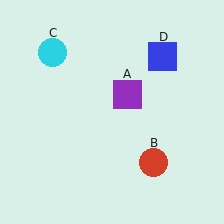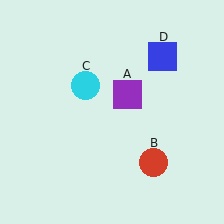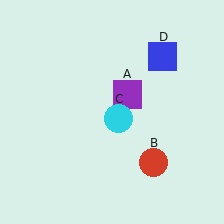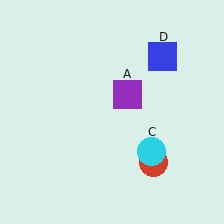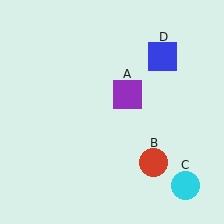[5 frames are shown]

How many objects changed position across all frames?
1 object changed position: cyan circle (object C).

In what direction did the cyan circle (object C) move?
The cyan circle (object C) moved down and to the right.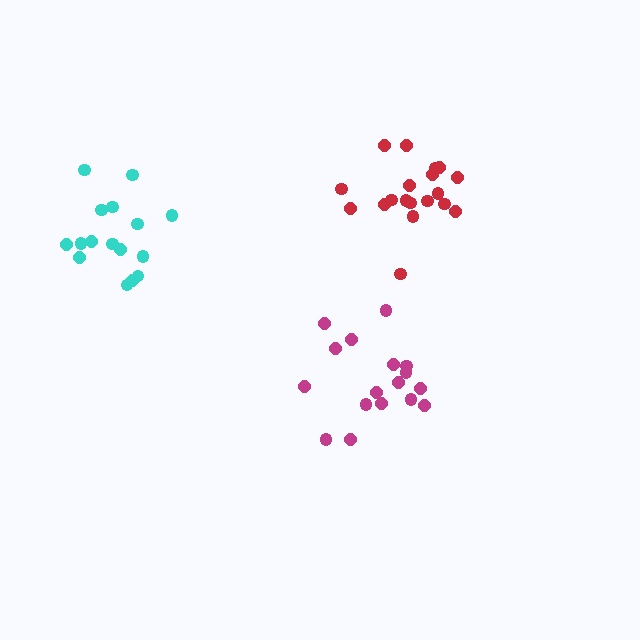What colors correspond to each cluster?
The clusters are colored: magenta, cyan, red.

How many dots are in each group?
Group 1: 17 dots, Group 2: 16 dots, Group 3: 19 dots (52 total).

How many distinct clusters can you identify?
There are 3 distinct clusters.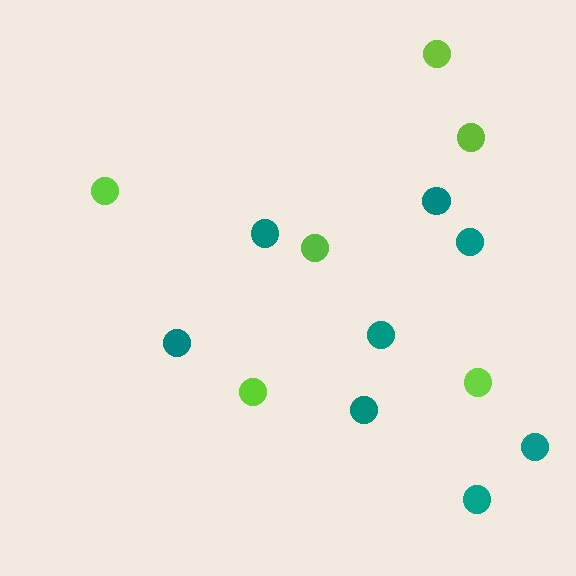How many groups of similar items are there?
There are 2 groups: one group of teal circles (8) and one group of lime circles (6).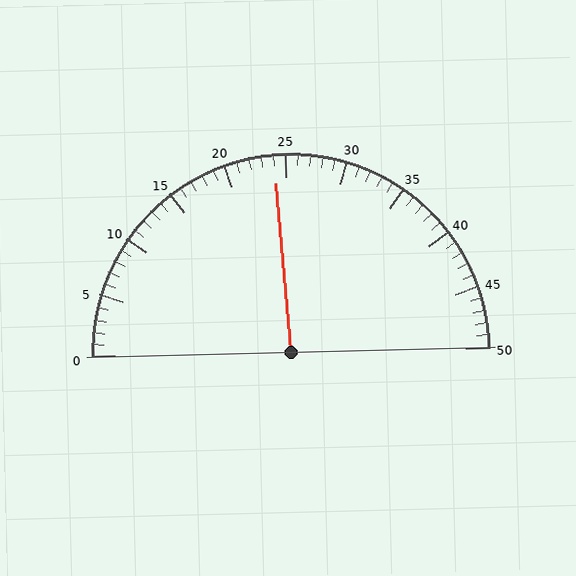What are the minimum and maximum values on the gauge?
The gauge ranges from 0 to 50.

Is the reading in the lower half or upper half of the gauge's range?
The reading is in the lower half of the range (0 to 50).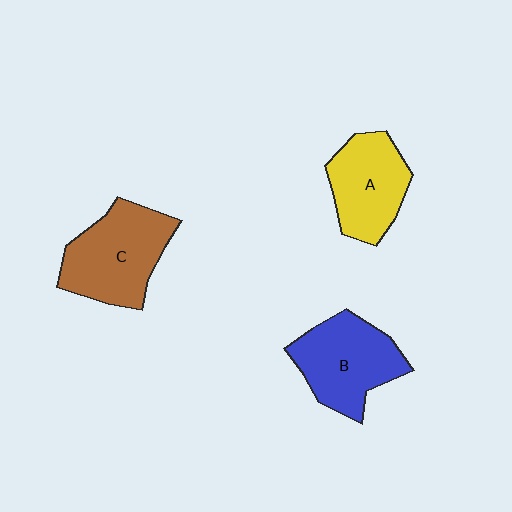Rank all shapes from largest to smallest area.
From largest to smallest: C (brown), B (blue), A (yellow).